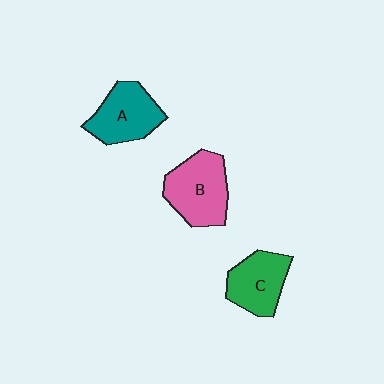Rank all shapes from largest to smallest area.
From largest to smallest: B (pink), A (teal), C (green).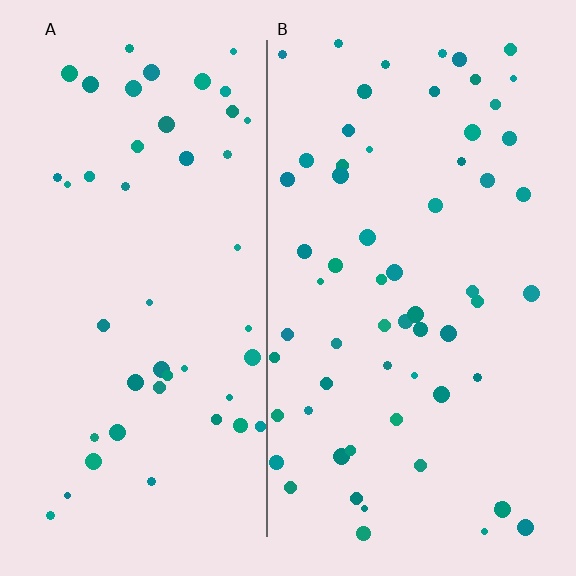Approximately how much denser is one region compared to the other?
Approximately 1.3× — region B over region A.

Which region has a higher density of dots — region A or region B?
B (the right).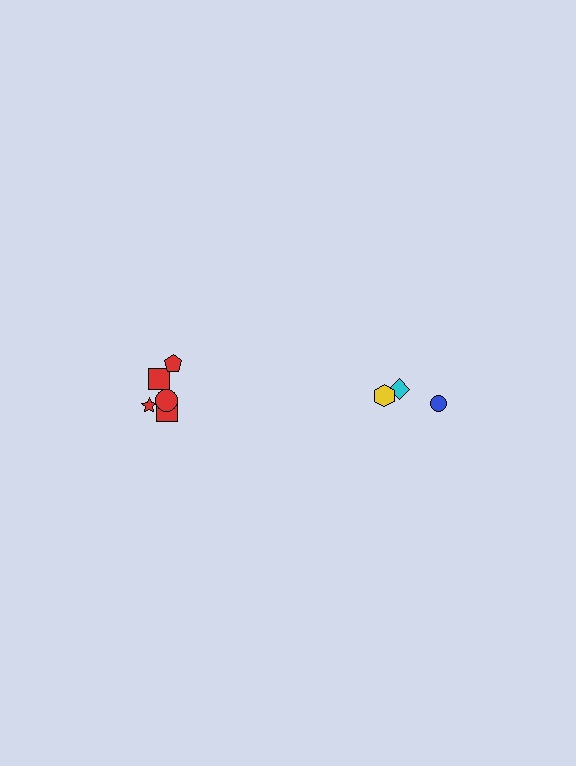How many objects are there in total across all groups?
There are 8 objects.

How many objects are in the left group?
There are 5 objects.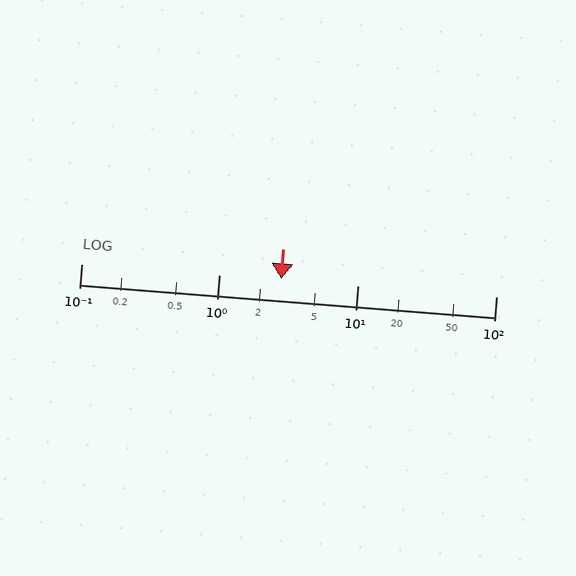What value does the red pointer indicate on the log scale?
The pointer indicates approximately 2.8.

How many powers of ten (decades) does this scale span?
The scale spans 3 decades, from 0.1 to 100.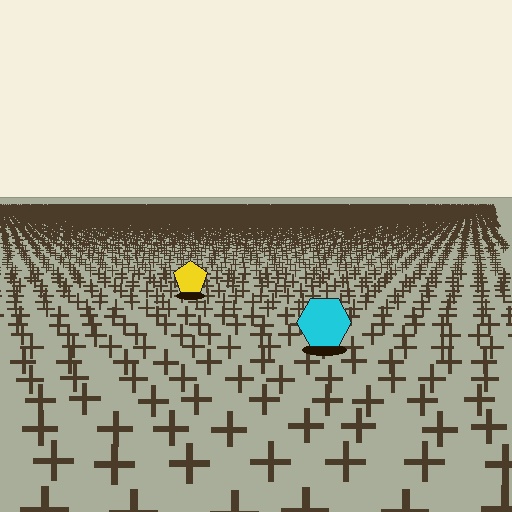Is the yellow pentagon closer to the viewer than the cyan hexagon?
No. The cyan hexagon is closer — you can tell from the texture gradient: the ground texture is coarser near it.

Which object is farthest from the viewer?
The yellow pentagon is farthest from the viewer. It appears smaller and the ground texture around it is denser.